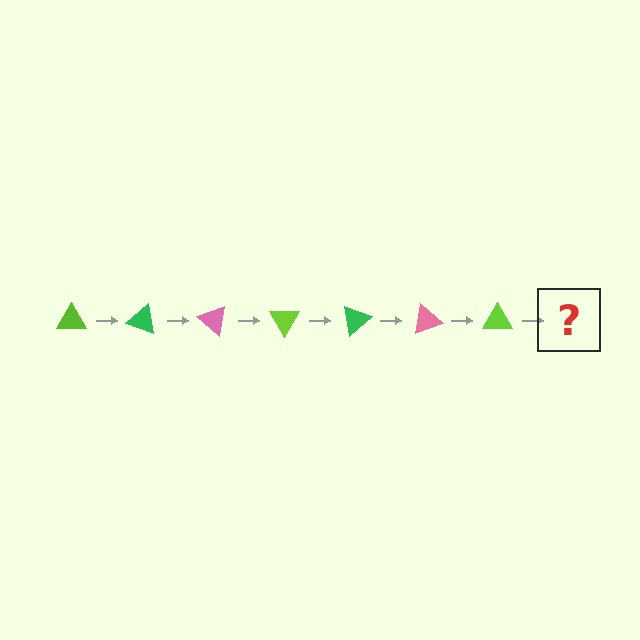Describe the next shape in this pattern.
It should be a green triangle, rotated 140 degrees from the start.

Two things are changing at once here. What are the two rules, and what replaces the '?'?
The two rules are that it rotates 20 degrees each step and the color cycles through lime, green, and pink. The '?' should be a green triangle, rotated 140 degrees from the start.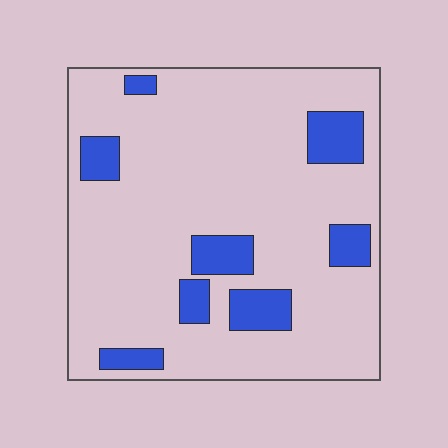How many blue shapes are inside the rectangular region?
8.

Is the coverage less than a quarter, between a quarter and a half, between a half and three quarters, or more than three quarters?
Less than a quarter.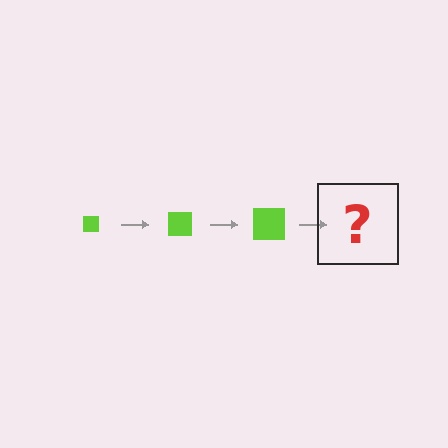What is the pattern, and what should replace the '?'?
The pattern is that the square gets progressively larger each step. The '?' should be a lime square, larger than the previous one.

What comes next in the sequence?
The next element should be a lime square, larger than the previous one.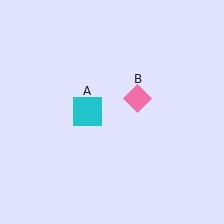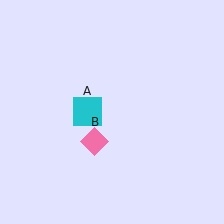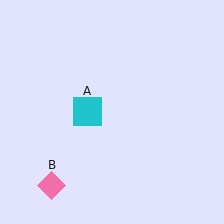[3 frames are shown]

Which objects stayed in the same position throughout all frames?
Cyan square (object A) remained stationary.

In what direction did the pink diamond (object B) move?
The pink diamond (object B) moved down and to the left.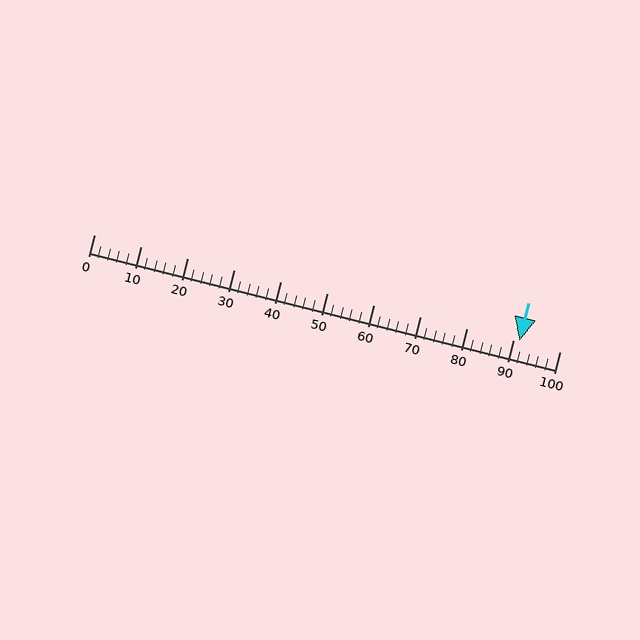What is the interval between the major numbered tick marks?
The major tick marks are spaced 10 units apart.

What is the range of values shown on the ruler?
The ruler shows values from 0 to 100.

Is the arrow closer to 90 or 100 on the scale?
The arrow is closer to 90.